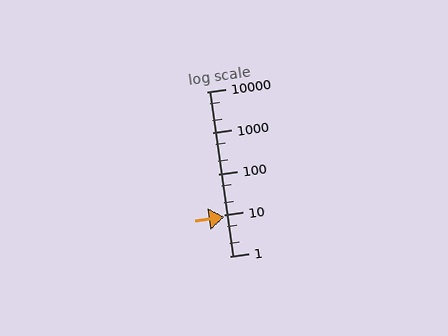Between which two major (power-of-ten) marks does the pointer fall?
The pointer is between 1 and 10.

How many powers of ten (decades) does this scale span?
The scale spans 4 decades, from 1 to 10000.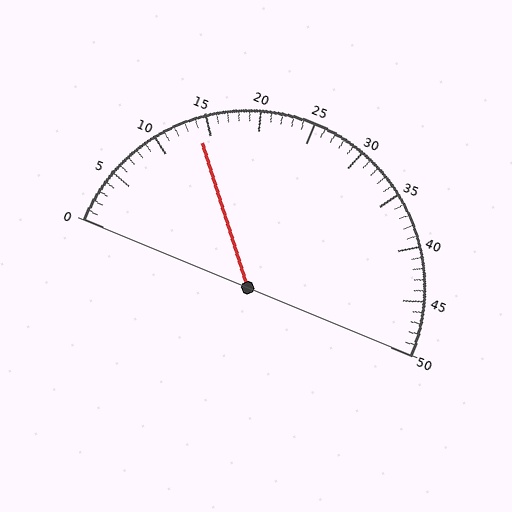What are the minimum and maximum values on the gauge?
The gauge ranges from 0 to 50.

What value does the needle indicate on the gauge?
The needle indicates approximately 14.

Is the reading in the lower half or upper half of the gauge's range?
The reading is in the lower half of the range (0 to 50).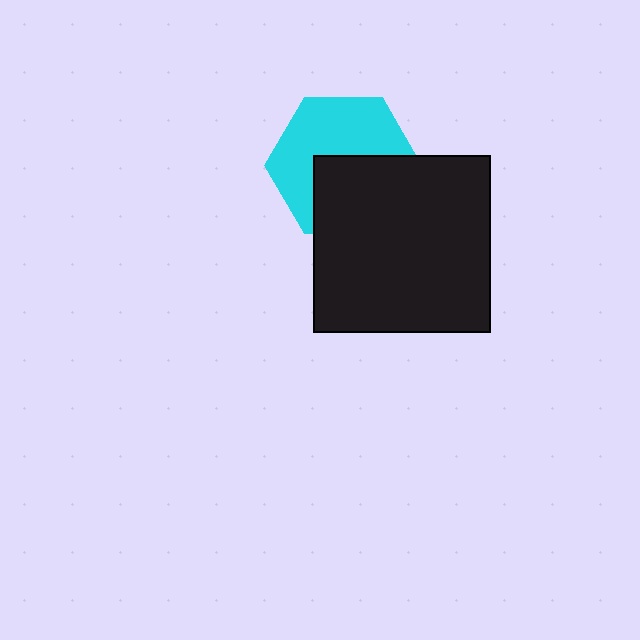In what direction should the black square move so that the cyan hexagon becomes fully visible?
The black square should move down. That is the shortest direction to clear the overlap and leave the cyan hexagon fully visible.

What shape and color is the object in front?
The object in front is a black square.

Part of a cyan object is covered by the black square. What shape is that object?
It is a hexagon.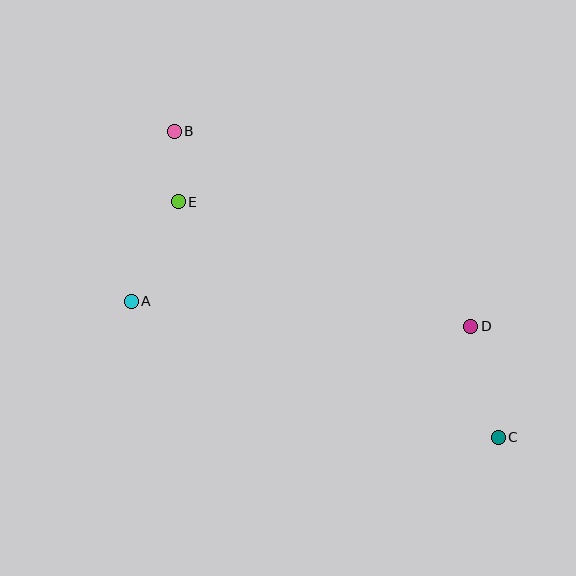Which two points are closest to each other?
Points B and E are closest to each other.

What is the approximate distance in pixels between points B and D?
The distance between B and D is approximately 355 pixels.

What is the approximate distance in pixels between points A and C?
The distance between A and C is approximately 392 pixels.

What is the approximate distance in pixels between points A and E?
The distance between A and E is approximately 110 pixels.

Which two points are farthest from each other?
Points B and C are farthest from each other.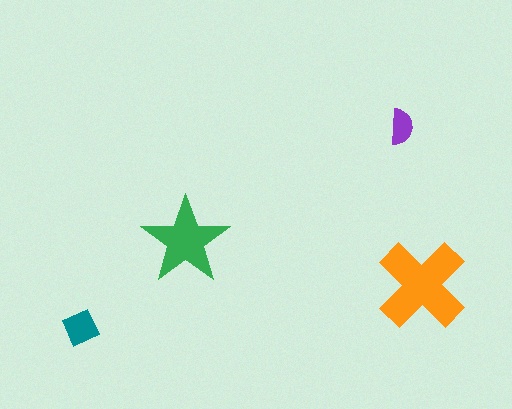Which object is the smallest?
The purple semicircle.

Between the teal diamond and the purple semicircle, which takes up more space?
The teal diamond.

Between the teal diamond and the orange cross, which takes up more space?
The orange cross.